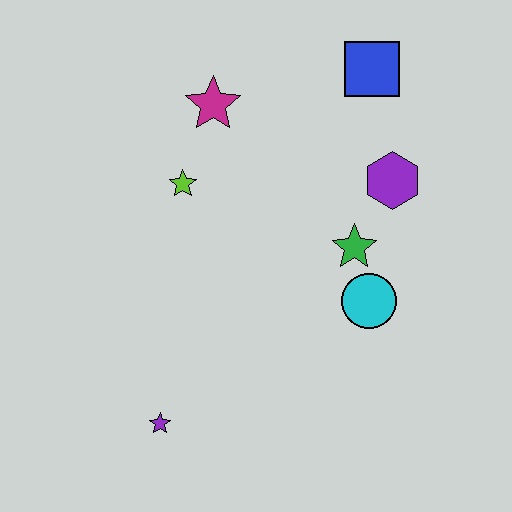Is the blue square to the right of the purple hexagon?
No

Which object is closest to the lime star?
The magenta star is closest to the lime star.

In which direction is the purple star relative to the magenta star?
The purple star is below the magenta star.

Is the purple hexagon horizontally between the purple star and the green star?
No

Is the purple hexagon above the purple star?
Yes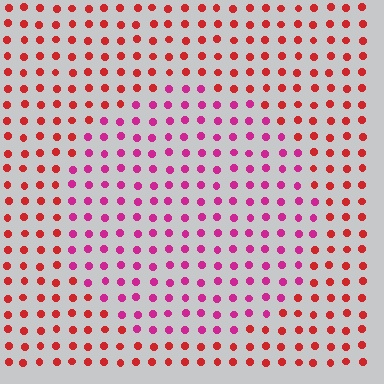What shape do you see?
I see a circle.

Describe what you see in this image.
The image is filled with small red elements in a uniform arrangement. A circle-shaped region is visible where the elements are tinted to a slightly different hue, forming a subtle color boundary.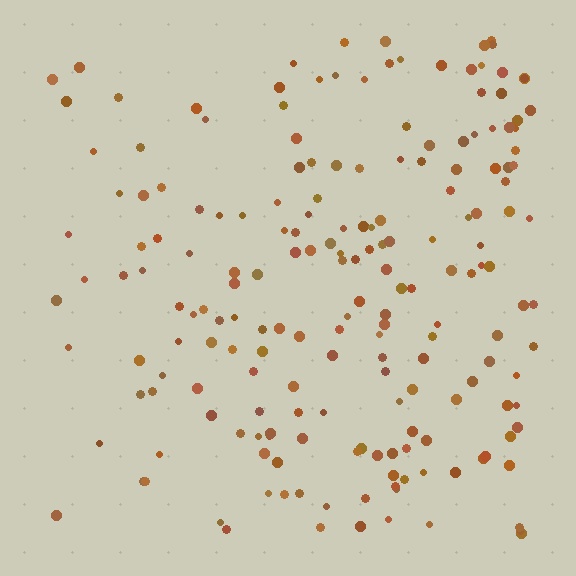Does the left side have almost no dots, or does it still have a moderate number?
Still a moderate number, just noticeably fewer than the right.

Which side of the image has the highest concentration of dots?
The right.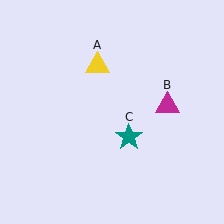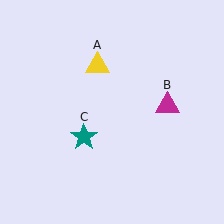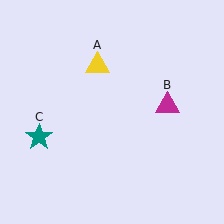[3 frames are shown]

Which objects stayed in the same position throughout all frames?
Yellow triangle (object A) and magenta triangle (object B) remained stationary.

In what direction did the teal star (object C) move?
The teal star (object C) moved left.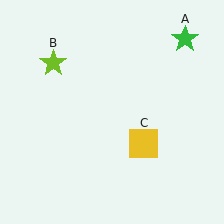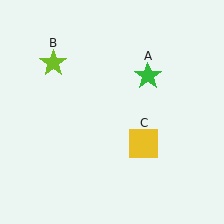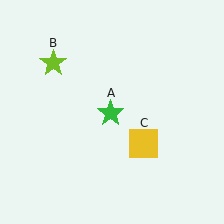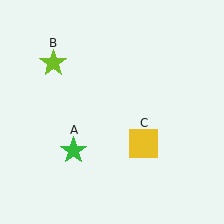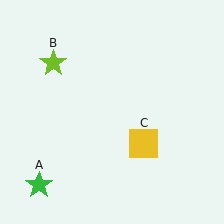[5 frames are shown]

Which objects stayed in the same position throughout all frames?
Lime star (object B) and yellow square (object C) remained stationary.